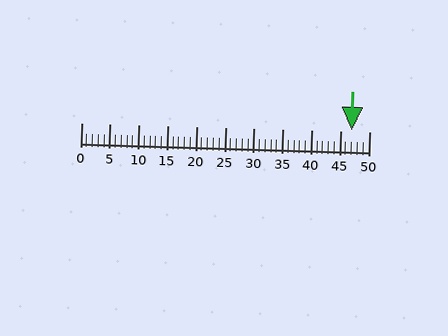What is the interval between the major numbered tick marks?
The major tick marks are spaced 5 units apart.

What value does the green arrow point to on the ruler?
The green arrow points to approximately 47.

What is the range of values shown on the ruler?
The ruler shows values from 0 to 50.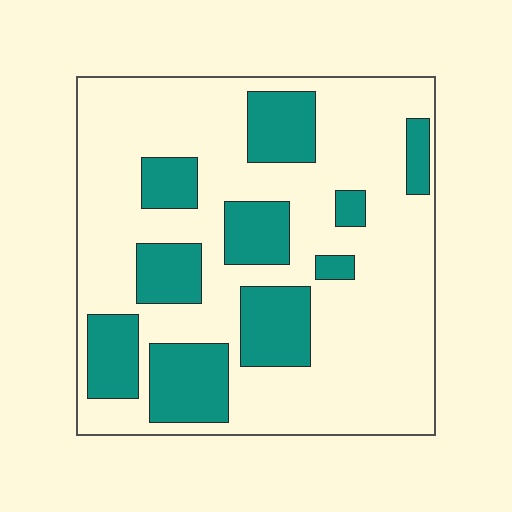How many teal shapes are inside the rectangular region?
10.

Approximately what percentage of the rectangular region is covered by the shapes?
Approximately 30%.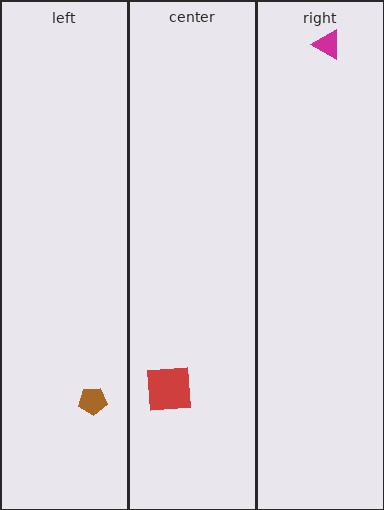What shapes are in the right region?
The magenta triangle.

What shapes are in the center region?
The red square.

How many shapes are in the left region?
1.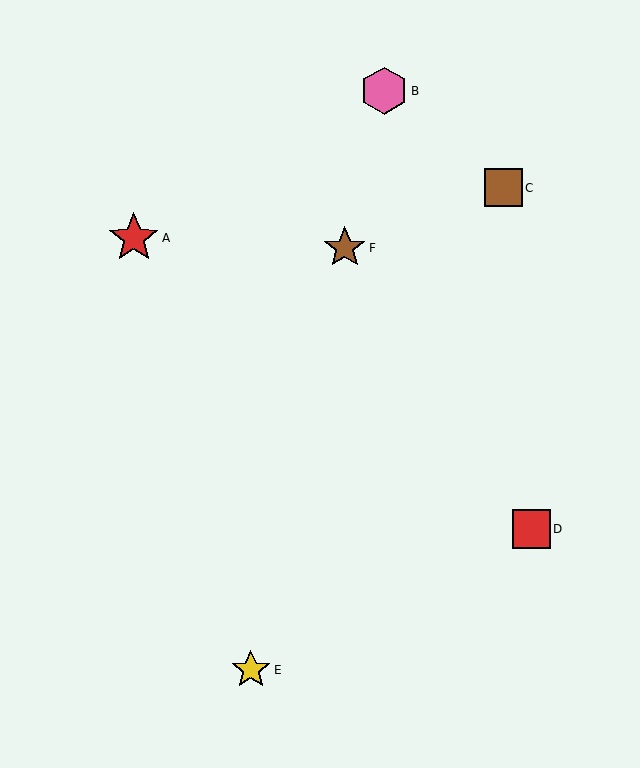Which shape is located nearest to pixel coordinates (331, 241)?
The brown star (labeled F) at (345, 248) is nearest to that location.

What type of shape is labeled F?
Shape F is a brown star.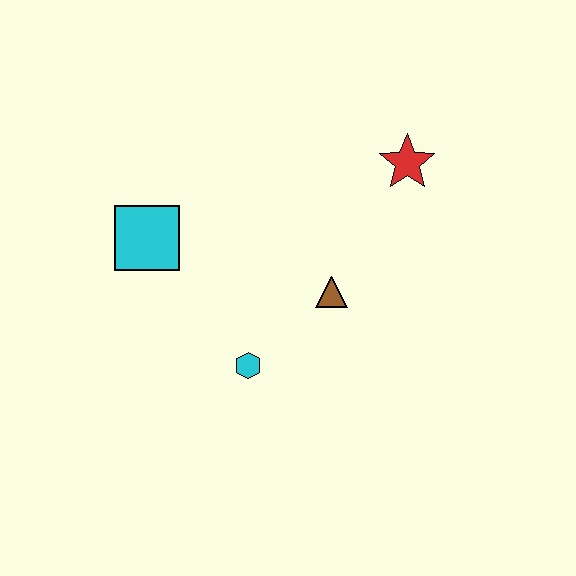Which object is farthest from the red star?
The cyan square is farthest from the red star.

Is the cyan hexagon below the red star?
Yes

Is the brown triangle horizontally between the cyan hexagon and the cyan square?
No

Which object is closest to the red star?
The brown triangle is closest to the red star.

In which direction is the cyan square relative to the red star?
The cyan square is to the left of the red star.